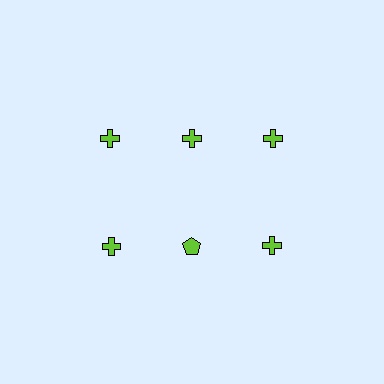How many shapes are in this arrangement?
There are 6 shapes arranged in a grid pattern.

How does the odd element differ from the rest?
It has a different shape: pentagon instead of cross.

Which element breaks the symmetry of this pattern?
The lime pentagon in the second row, second from left column breaks the symmetry. All other shapes are lime crosses.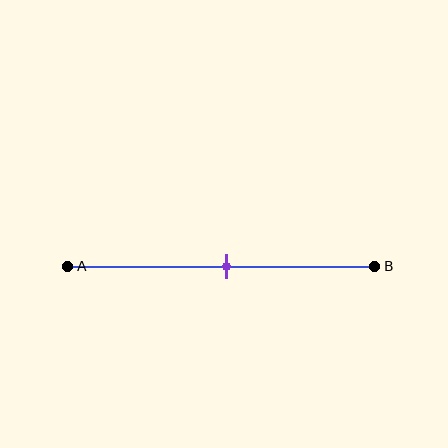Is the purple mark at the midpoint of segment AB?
Yes, the mark is approximately at the midpoint.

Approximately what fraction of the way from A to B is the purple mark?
The purple mark is approximately 50% of the way from A to B.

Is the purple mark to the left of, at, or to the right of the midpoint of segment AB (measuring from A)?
The purple mark is approximately at the midpoint of segment AB.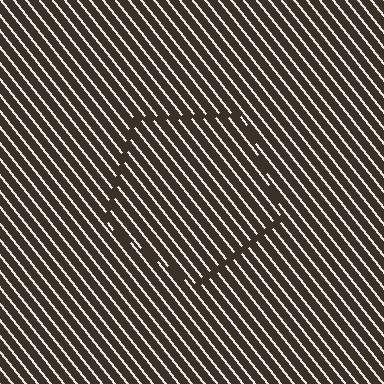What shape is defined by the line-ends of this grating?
An illusory pentagon. The interior of the shape contains the same grating, shifted by half a period — the contour is defined by the phase discontinuity where line-ends from the inner and outer gratings abut.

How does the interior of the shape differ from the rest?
The interior of the shape contains the same grating, shifted by half a period — the contour is defined by the phase discontinuity where line-ends from the inner and outer gratings abut.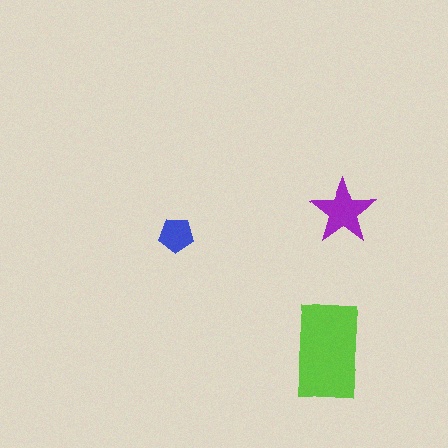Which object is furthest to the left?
The blue pentagon is leftmost.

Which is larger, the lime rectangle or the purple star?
The lime rectangle.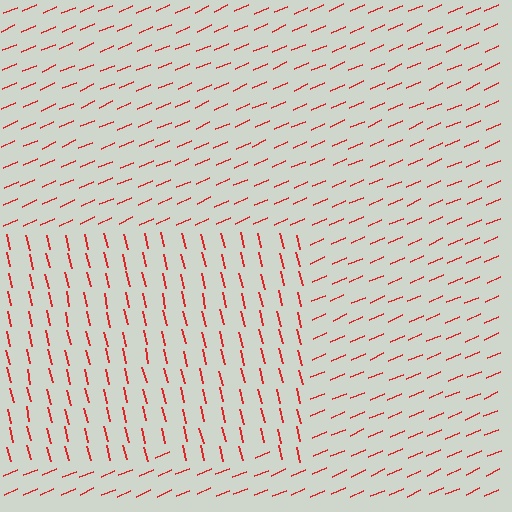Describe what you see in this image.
The image is filled with small red line segments. A rectangle region in the image has lines oriented differently from the surrounding lines, creating a visible texture boundary.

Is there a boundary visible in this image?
Yes, there is a texture boundary formed by a change in line orientation.